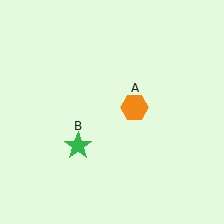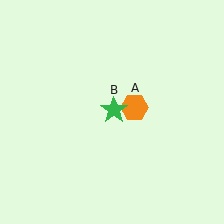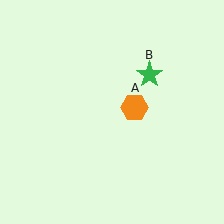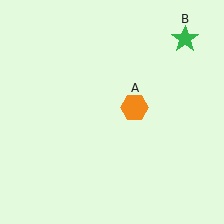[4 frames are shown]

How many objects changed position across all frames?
1 object changed position: green star (object B).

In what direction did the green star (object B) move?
The green star (object B) moved up and to the right.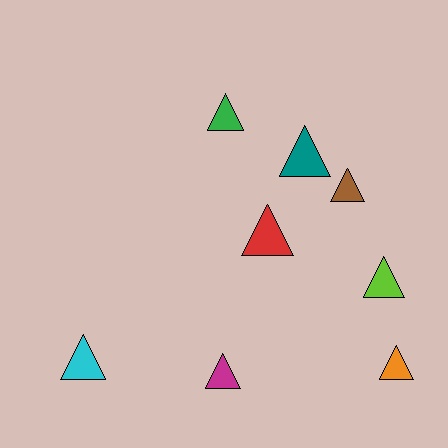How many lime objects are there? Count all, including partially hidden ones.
There is 1 lime object.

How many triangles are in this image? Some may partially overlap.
There are 8 triangles.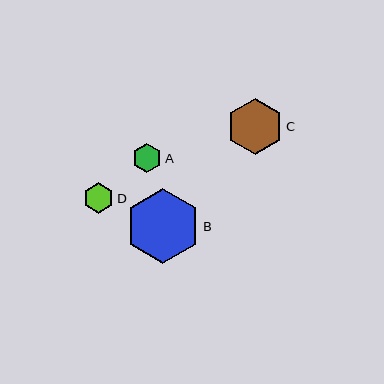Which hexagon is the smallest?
Hexagon A is the smallest with a size of approximately 30 pixels.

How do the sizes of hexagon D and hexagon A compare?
Hexagon D and hexagon A are approximately the same size.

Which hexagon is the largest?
Hexagon B is the largest with a size of approximately 75 pixels.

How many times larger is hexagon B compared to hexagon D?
Hexagon B is approximately 2.4 times the size of hexagon D.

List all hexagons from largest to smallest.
From largest to smallest: B, C, D, A.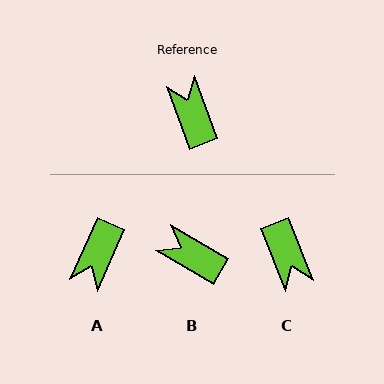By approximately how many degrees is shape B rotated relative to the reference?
Approximately 39 degrees counter-clockwise.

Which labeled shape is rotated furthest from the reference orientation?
C, about 178 degrees away.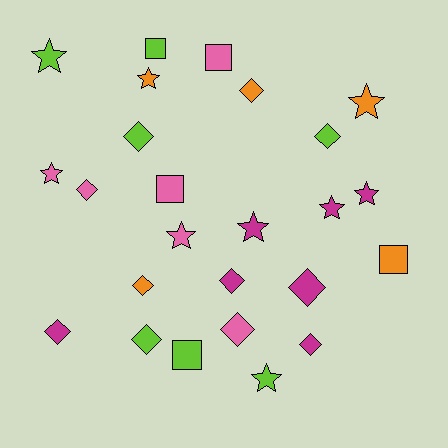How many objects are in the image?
There are 25 objects.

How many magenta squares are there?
There are no magenta squares.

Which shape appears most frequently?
Diamond, with 11 objects.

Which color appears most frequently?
Lime, with 7 objects.